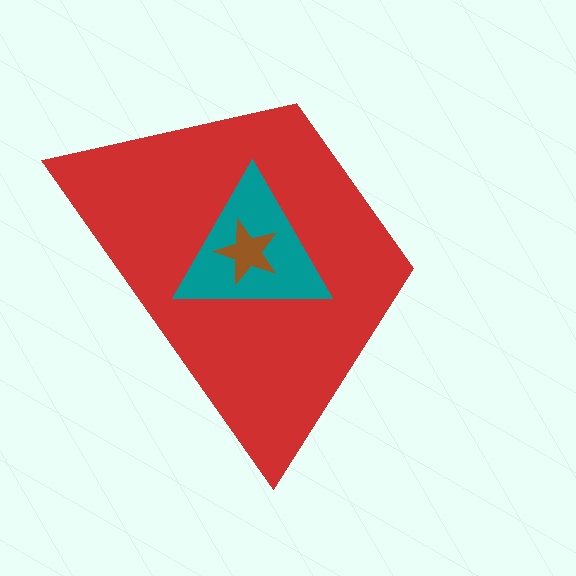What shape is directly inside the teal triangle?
The brown star.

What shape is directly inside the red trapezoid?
The teal triangle.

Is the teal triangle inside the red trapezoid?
Yes.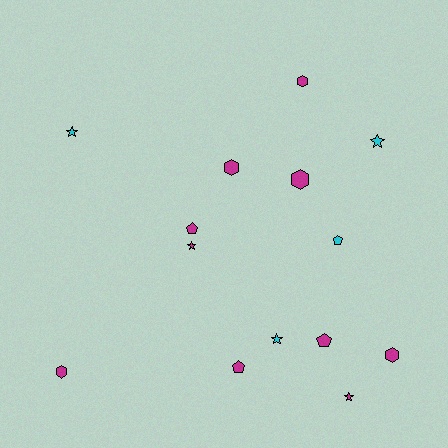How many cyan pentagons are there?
There is 1 cyan pentagon.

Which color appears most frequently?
Magenta, with 10 objects.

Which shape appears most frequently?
Star, with 5 objects.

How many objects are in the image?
There are 14 objects.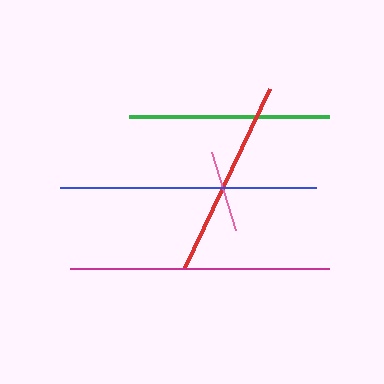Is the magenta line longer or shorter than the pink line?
The magenta line is longer than the pink line.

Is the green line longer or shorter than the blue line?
The blue line is longer than the green line.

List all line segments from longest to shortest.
From longest to shortest: magenta, blue, green, red, pink.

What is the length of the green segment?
The green segment is approximately 200 pixels long.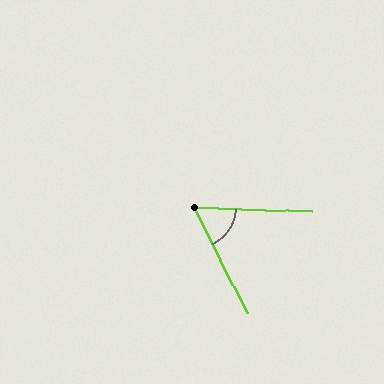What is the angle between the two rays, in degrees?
Approximately 62 degrees.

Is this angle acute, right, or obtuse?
It is acute.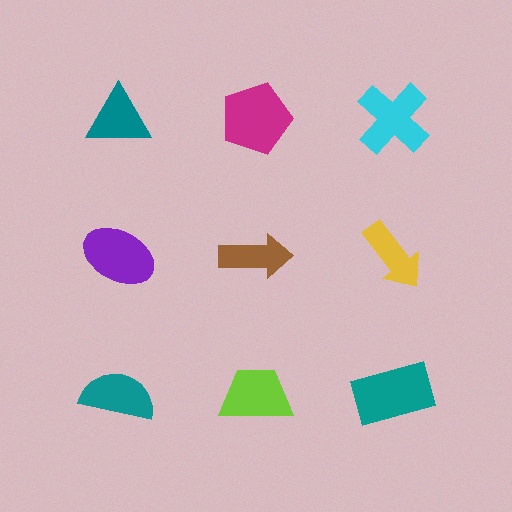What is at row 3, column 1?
A teal semicircle.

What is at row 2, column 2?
A brown arrow.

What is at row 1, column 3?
A cyan cross.